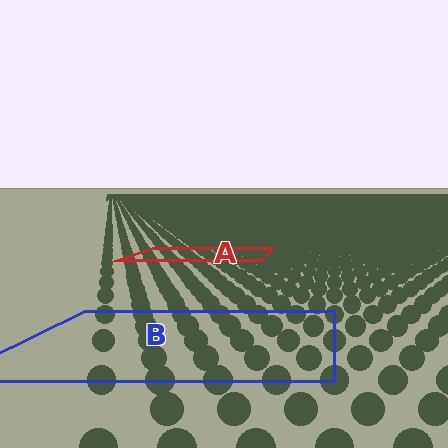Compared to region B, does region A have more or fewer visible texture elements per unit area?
Region A has more texture elements per unit area — they are packed more densely because it is farther away.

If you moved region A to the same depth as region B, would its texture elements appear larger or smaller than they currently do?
They would appear larger. At a closer depth, the same texture elements are projected at a bigger on-screen size.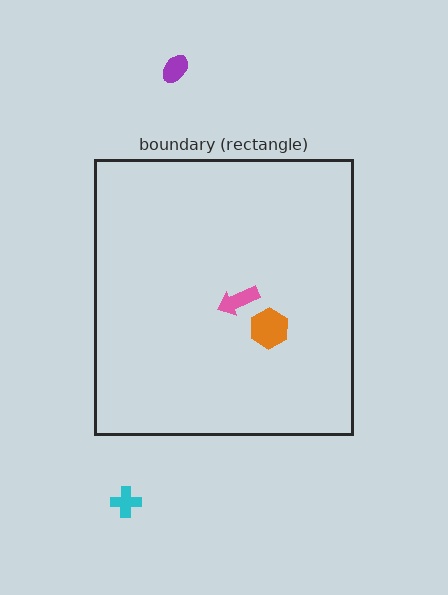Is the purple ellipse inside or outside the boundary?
Outside.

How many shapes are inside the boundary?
2 inside, 2 outside.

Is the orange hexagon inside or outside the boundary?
Inside.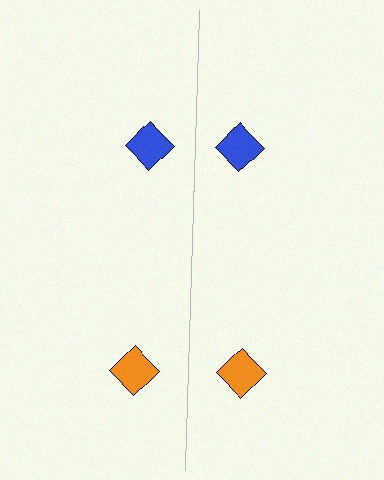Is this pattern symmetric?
Yes, this pattern has bilateral (reflection) symmetry.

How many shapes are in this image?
There are 4 shapes in this image.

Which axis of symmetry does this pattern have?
The pattern has a vertical axis of symmetry running through the center of the image.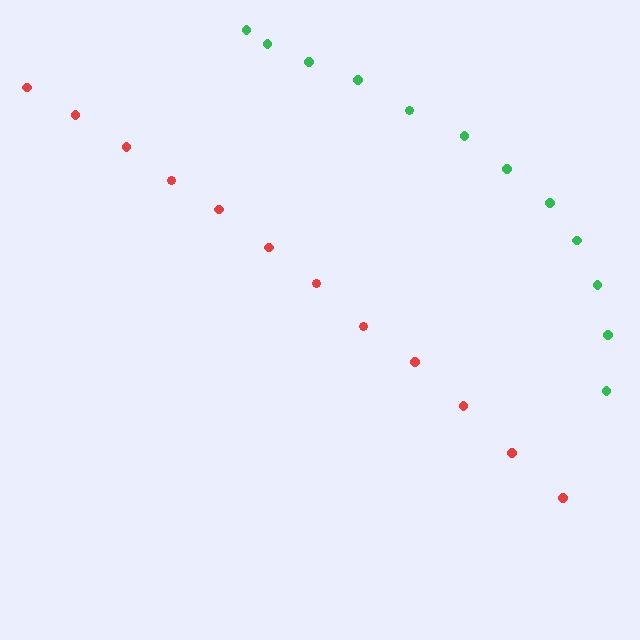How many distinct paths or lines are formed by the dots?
There are 2 distinct paths.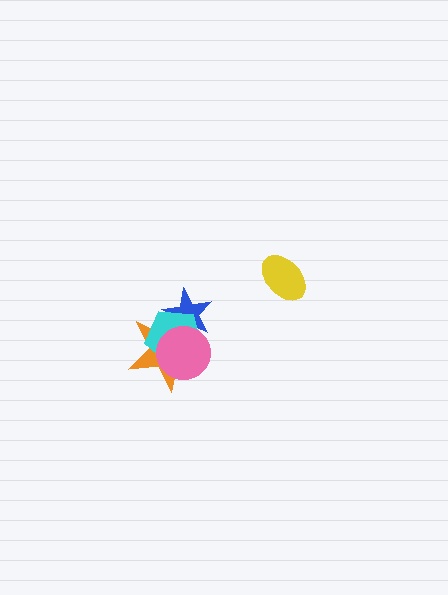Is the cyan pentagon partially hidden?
Yes, it is partially covered by another shape.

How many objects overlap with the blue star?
3 objects overlap with the blue star.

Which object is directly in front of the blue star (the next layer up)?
The orange star is directly in front of the blue star.